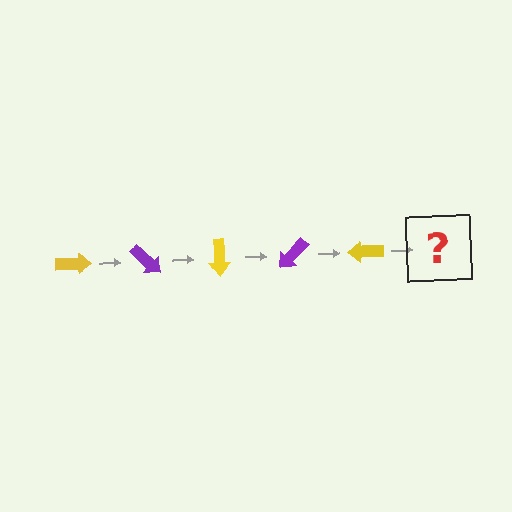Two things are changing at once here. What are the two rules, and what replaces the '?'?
The two rules are that it rotates 45 degrees each step and the color cycles through yellow and purple. The '?' should be a purple arrow, rotated 225 degrees from the start.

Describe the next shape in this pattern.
It should be a purple arrow, rotated 225 degrees from the start.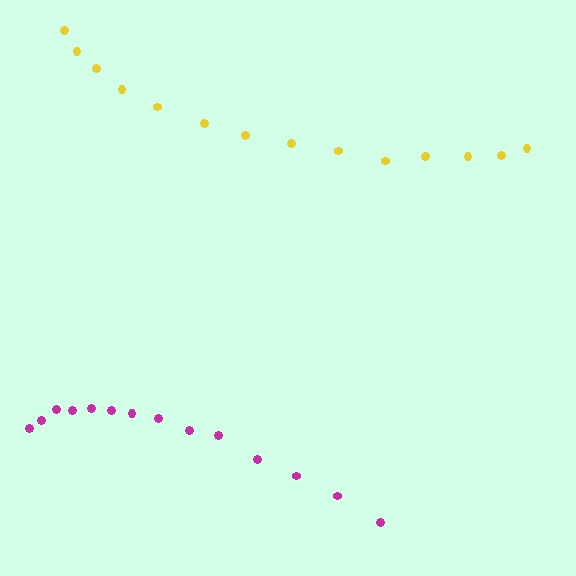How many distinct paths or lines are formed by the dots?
There are 2 distinct paths.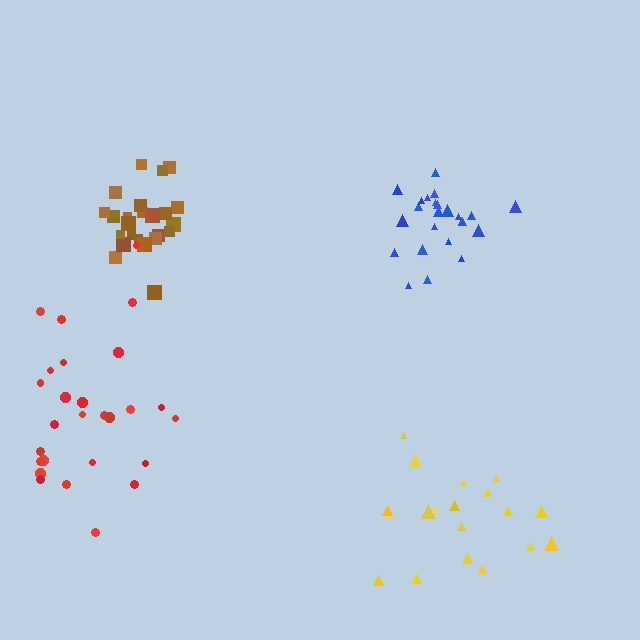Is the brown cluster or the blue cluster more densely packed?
Brown.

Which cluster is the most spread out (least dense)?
Red.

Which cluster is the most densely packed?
Brown.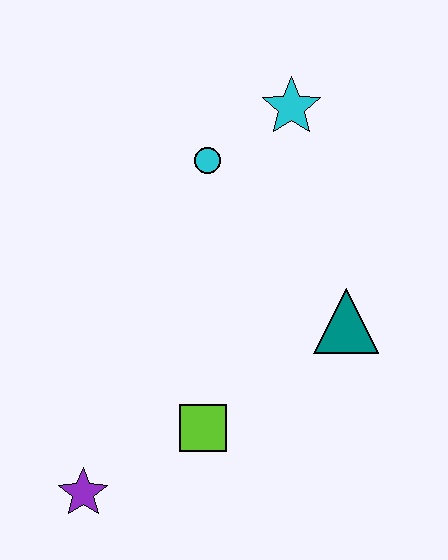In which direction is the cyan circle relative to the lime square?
The cyan circle is above the lime square.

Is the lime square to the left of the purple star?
No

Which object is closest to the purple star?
The lime square is closest to the purple star.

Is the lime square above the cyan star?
No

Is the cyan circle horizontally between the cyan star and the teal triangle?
No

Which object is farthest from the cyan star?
The purple star is farthest from the cyan star.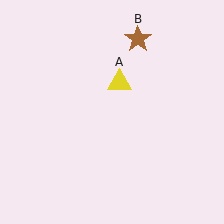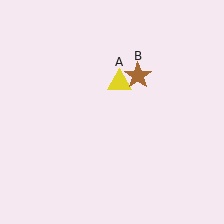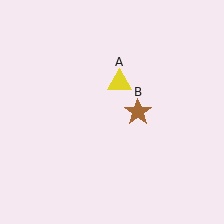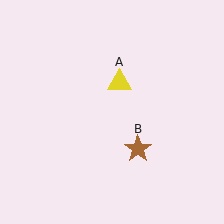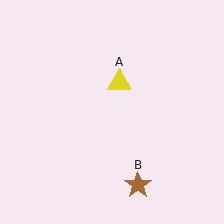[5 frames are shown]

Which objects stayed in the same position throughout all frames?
Yellow triangle (object A) remained stationary.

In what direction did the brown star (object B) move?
The brown star (object B) moved down.